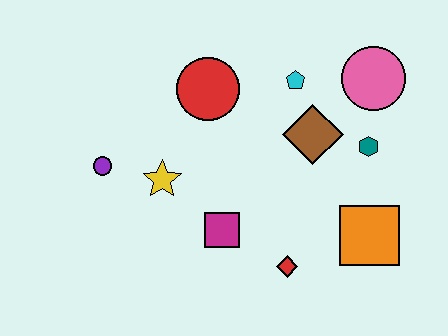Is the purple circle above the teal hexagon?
No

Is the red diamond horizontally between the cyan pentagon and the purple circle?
Yes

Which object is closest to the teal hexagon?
The brown diamond is closest to the teal hexagon.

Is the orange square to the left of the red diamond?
No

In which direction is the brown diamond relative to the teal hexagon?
The brown diamond is to the left of the teal hexagon.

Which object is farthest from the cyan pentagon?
The purple circle is farthest from the cyan pentagon.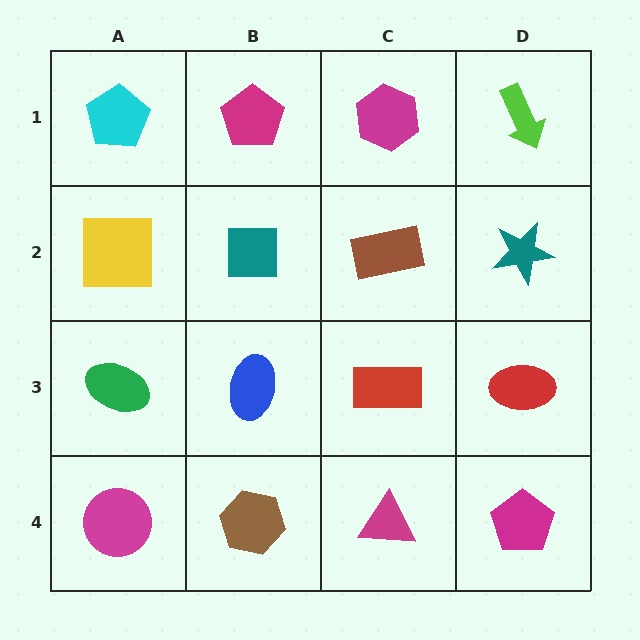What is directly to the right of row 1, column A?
A magenta pentagon.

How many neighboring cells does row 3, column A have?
3.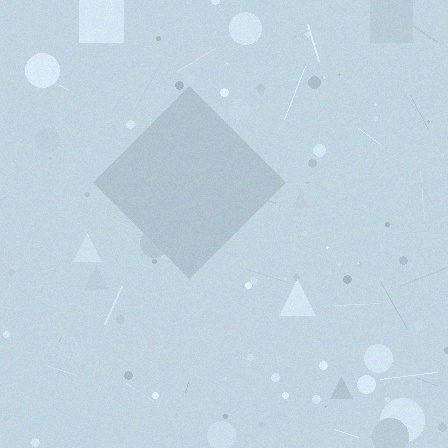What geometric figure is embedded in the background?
A diamond is embedded in the background.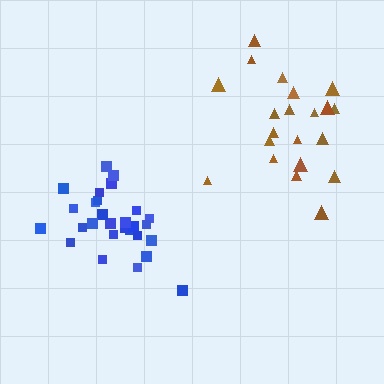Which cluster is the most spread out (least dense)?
Brown.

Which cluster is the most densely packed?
Blue.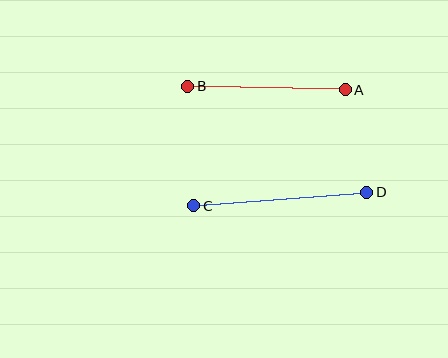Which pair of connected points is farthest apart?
Points C and D are farthest apart.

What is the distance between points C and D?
The distance is approximately 174 pixels.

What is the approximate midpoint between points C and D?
The midpoint is at approximately (280, 199) pixels.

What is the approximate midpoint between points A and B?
The midpoint is at approximately (267, 88) pixels.